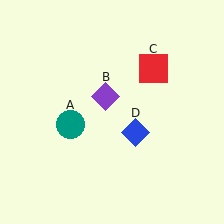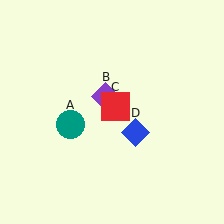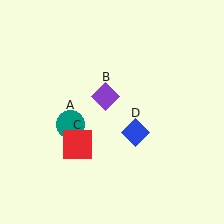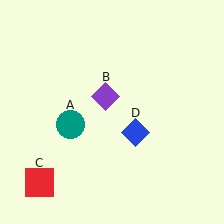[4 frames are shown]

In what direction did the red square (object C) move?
The red square (object C) moved down and to the left.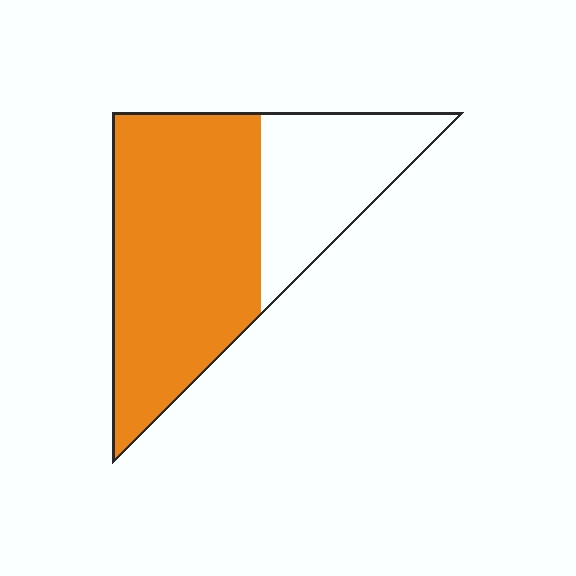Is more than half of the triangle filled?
Yes.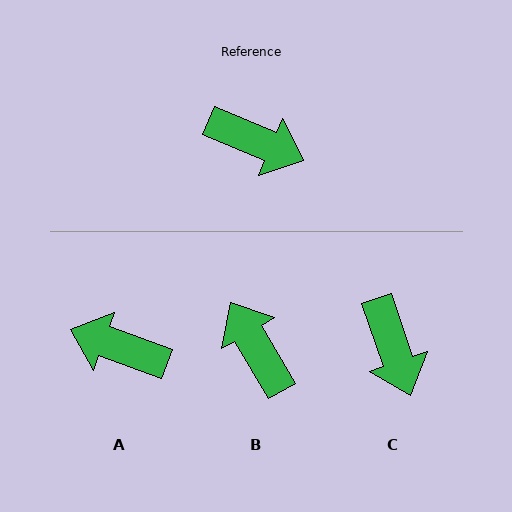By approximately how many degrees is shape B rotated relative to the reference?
Approximately 143 degrees counter-clockwise.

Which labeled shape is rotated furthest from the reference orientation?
A, about 177 degrees away.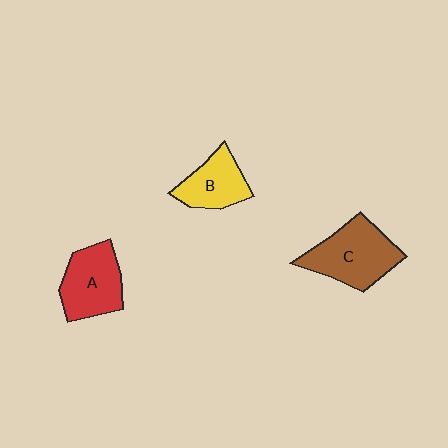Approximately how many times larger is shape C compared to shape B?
Approximately 1.5 times.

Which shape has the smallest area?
Shape B (yellow).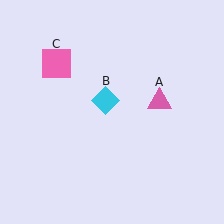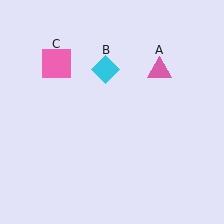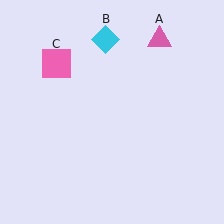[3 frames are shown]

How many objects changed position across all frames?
2 objects changed position: pink triangle (object A), cyan diamond (object B).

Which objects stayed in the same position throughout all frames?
Pink square (object C) remained stationary.